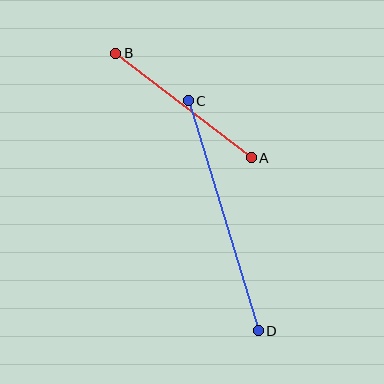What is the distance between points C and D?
The distance is approximately 240 pixels.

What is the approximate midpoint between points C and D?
The midpoint is at approximately (223, 216) pixels.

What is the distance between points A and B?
The distance is approximately 171 pixels.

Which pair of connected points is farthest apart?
Points C and D are farthest apart.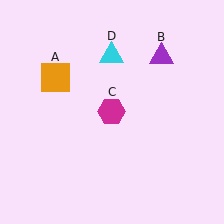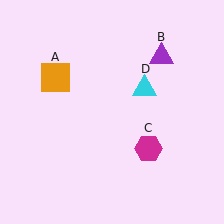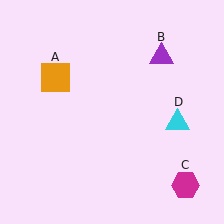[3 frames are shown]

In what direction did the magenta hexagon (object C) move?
The magenta hexagon (object C) moved down and to the right.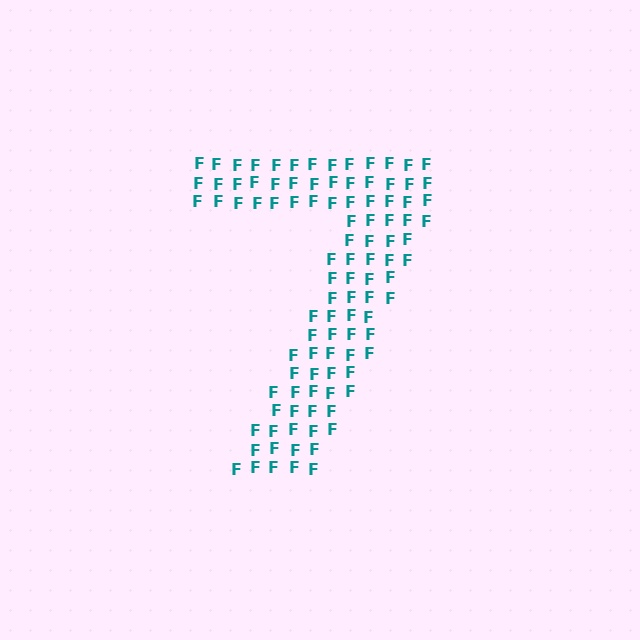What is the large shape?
The large shape is the digit 7.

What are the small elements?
The small elements are letter F's.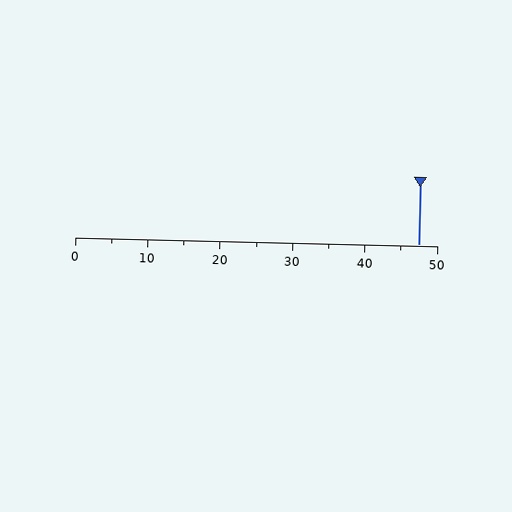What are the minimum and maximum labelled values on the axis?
The axis runs from 0 to 50.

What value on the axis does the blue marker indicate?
The marker indicates approximately 47.5.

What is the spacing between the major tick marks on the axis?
The major ticks are spaced 10 apart.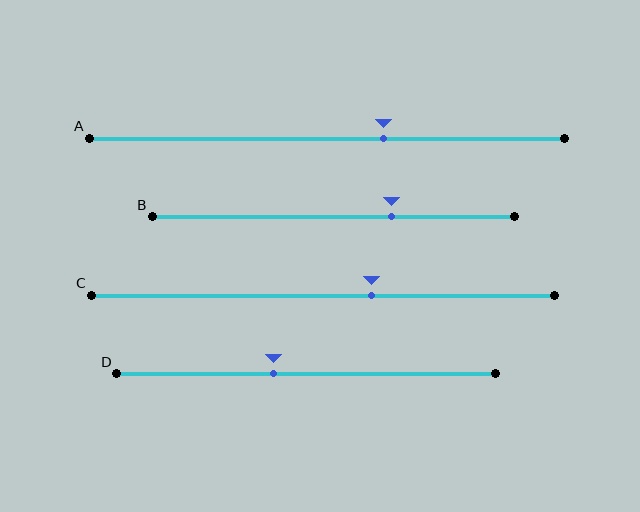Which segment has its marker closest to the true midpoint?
Segment D has its marker closest to the true midpoint.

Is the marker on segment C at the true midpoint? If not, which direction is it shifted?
No, the marker on segment C is shifted to the right by about 11% of the segment length.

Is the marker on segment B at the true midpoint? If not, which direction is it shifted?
No, the marker on segment B is shifted to the right by about 16% of the segment length.